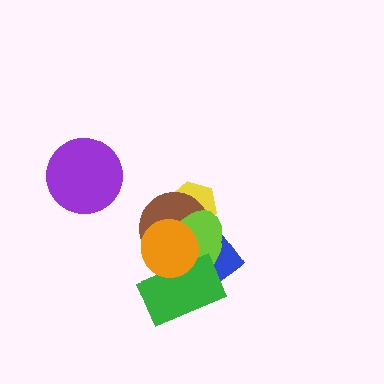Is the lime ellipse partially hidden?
Yes, it is partially covered by another shape.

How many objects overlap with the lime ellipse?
5 objects overlap with the lime ellipse.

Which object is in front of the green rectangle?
The orange circle is in front of the green rectangle.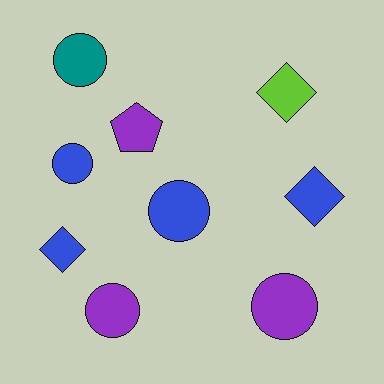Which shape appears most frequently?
Circle, with 5 objects.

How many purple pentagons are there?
There is 1 purple pentagon.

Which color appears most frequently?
Blue, with 4 objects.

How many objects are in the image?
There are 9 objects.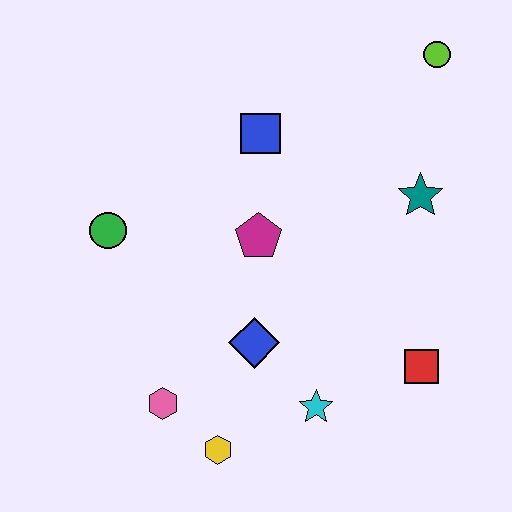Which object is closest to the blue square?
The magenta pentagon is closest to the blue square.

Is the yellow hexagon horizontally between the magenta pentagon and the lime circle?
No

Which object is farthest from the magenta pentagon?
The lime circle is farthest from the magenta pentagon.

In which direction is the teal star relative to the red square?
The teal star is above the red square.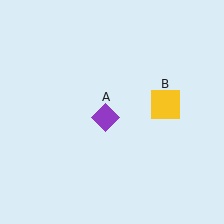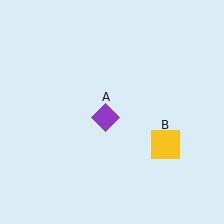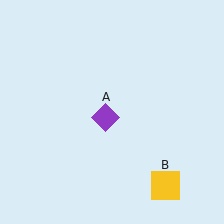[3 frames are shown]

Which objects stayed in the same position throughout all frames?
Purple diamond (object A) remained stationary.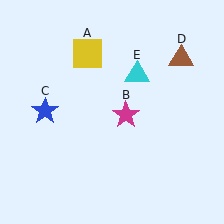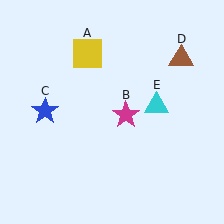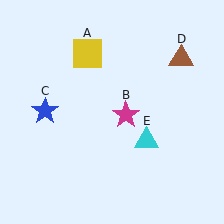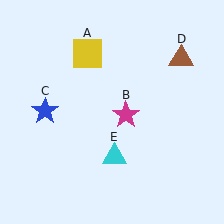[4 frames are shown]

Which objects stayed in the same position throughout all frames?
Yellow square (object A) and magenta star (object B) and blue star (object C) and brown triangle (object D) remained stationary.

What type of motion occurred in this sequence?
The cyan triangle (object E) rotated clockwise around the center of the scene.